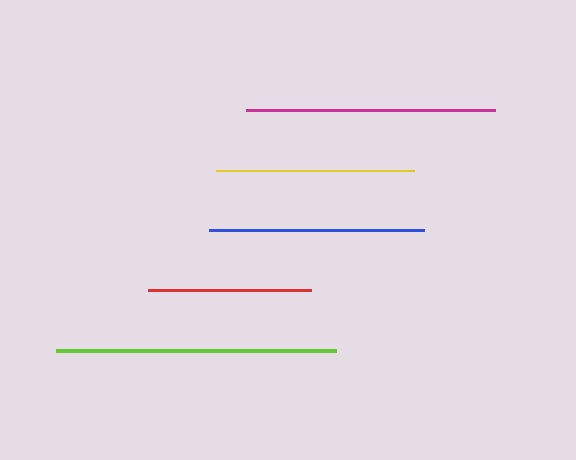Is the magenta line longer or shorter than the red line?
The magenta line is longer than the red line.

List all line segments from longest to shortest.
From longest to shortest: lime, magenta, blue, yellow, red.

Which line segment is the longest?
The lime line is the longest at approximately 280 pixels.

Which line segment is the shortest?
The red line is the shortest at approximately 163 pixels.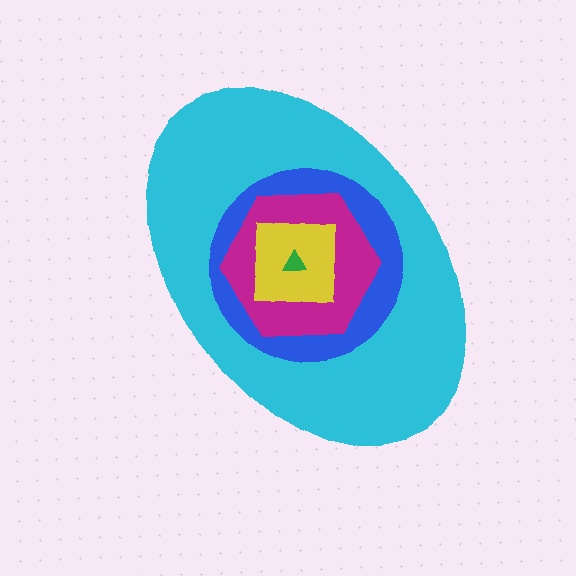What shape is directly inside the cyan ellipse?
The blue circle.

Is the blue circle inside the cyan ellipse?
Yes.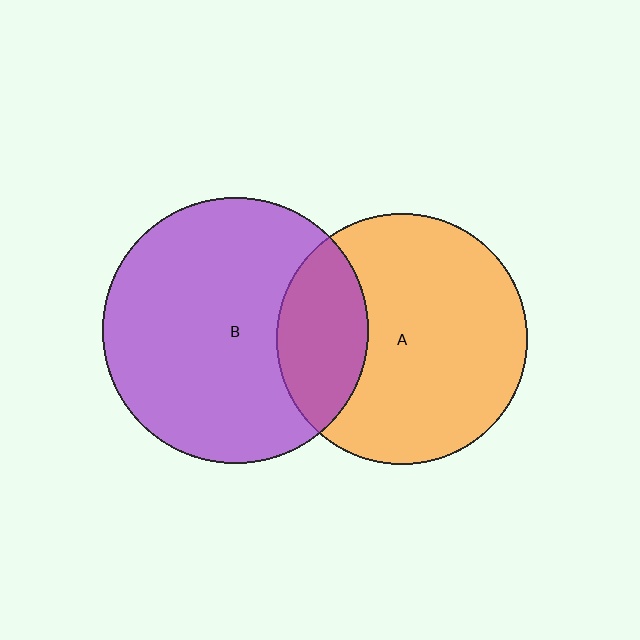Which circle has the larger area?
Circle B (purple).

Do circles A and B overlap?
Yes.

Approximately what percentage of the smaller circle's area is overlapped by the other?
Approximately 25%.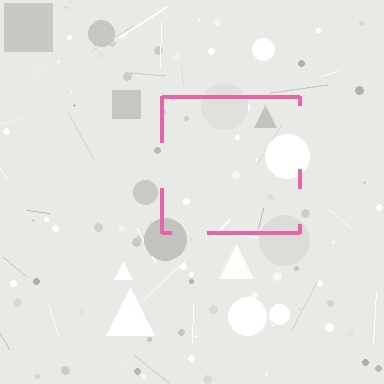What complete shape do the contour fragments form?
The contour fragments form a square.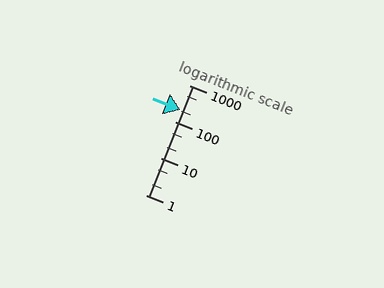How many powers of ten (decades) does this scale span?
The scale spans 3 decades, from 1 to 1000.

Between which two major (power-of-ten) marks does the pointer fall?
The pointer is between 100 and 1000.